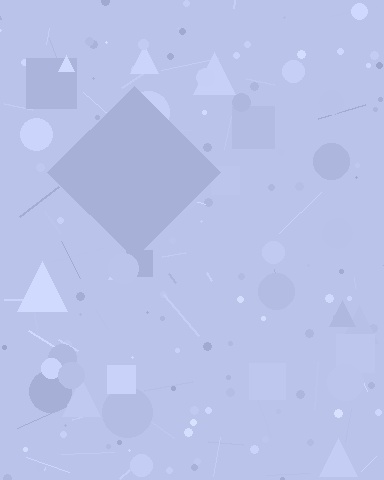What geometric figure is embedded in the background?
A diamond is embedded in the background.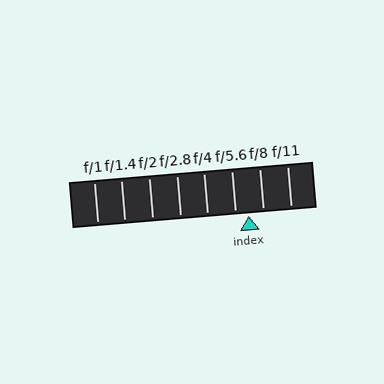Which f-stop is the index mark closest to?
The index mark is closest to f/5.6.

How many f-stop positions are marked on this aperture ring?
There are 8 f-stop positions marked.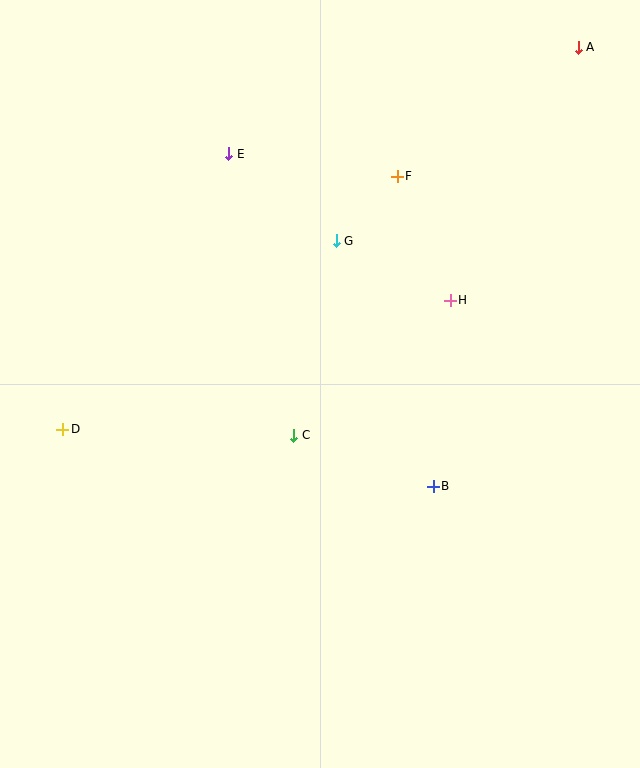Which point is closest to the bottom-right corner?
Point B is closest to the bottom-right corner.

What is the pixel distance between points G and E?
The distance between G and E is 139 pixels.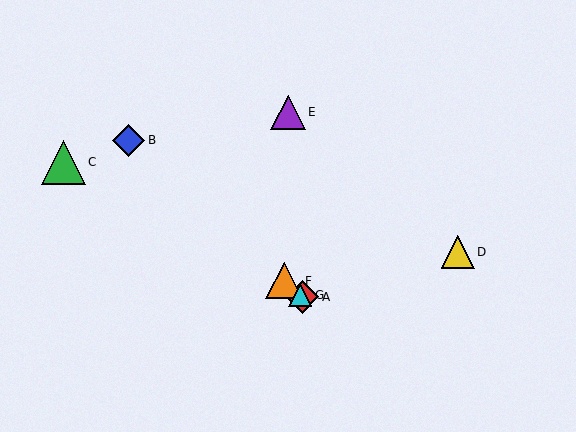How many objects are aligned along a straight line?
4 objects (A, B, F, G) are aligned along a straight line.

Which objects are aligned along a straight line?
Objects A, B, F, G are aligned along a straight line.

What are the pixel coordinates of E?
Object E is at (288, 112).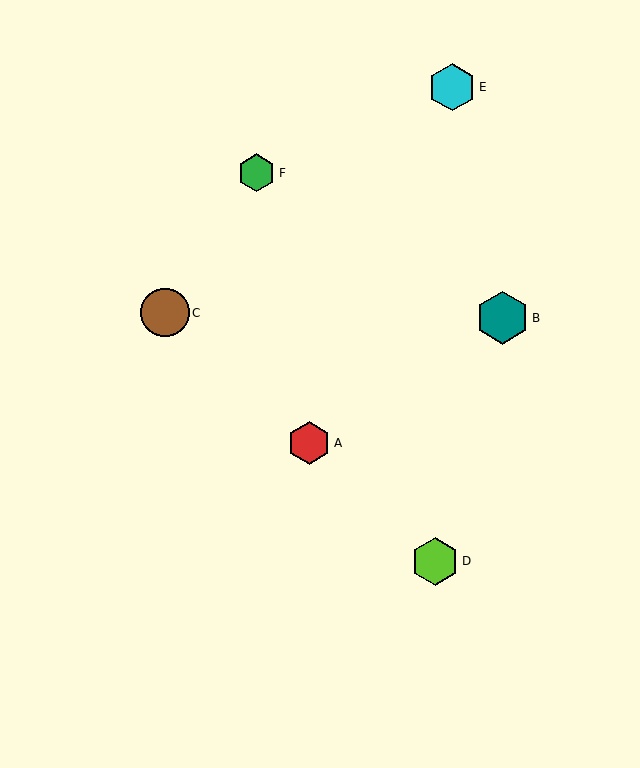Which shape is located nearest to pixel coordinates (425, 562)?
The lime hexagon (labeled D) at (435, 561) is nearest to that location.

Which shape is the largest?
The teal hexagon (labeled B) is the largest.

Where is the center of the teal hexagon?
The center of the teal hexagon is at (503, 318).